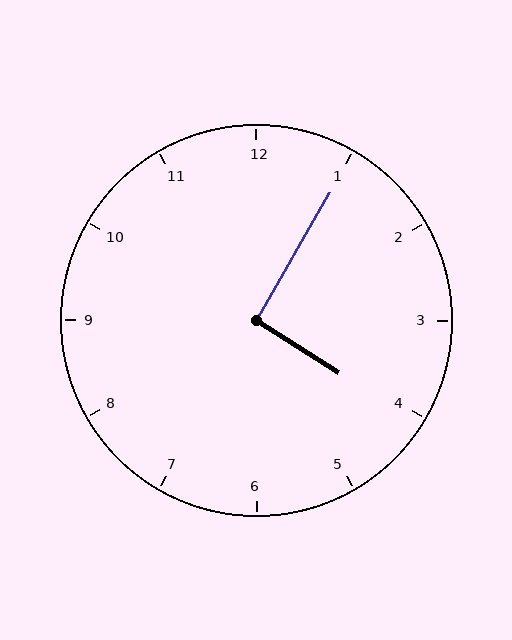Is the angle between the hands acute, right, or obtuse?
It is right.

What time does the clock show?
4:05.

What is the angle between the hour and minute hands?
Approximately 92 degrees.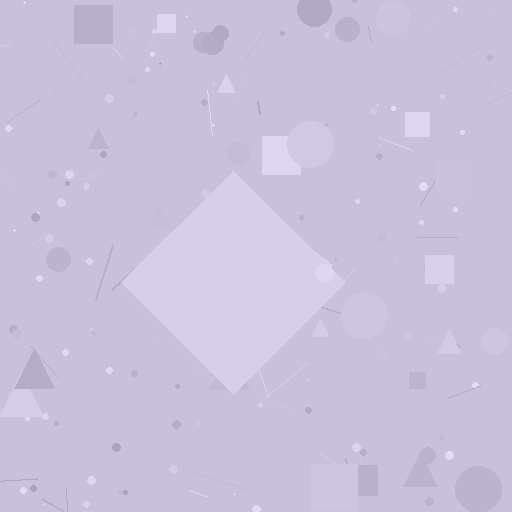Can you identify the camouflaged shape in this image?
The camouflaged shape is a diamond.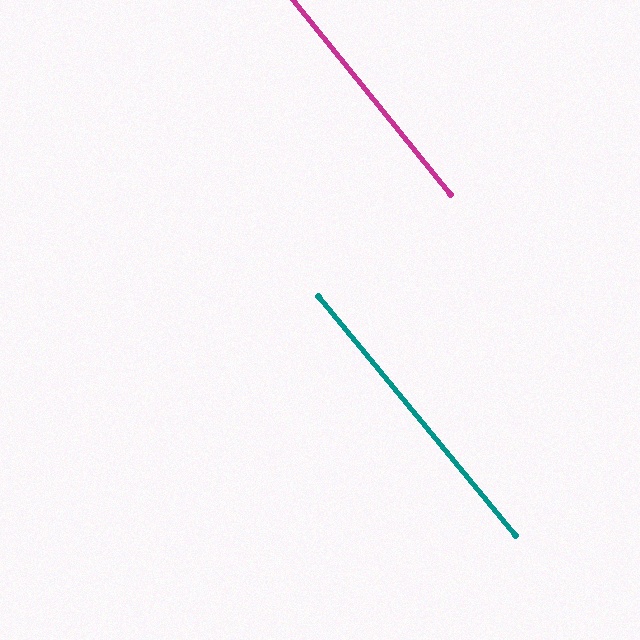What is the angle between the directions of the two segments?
Approximately 1 degree.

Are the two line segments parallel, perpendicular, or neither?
Parallel — their directions differ by only 0.7°.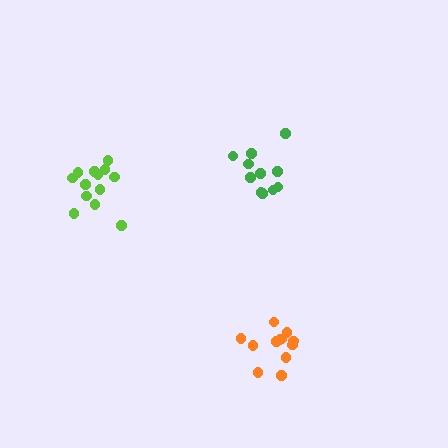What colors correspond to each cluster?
The clusters are colored: lime, green, orange.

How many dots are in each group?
Group 1: 13 dots, Group 2: 11 dots, Group 3: 12 dots (36 total).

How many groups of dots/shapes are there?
There are 3 groups.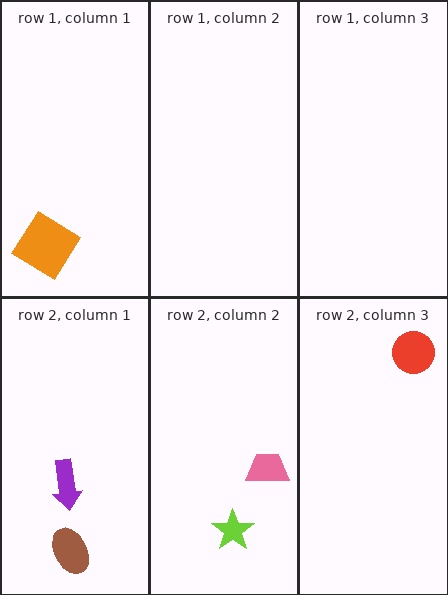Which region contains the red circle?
The row 2, column 3 region.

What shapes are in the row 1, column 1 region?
The orange diamond.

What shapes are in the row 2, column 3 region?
The red circle.